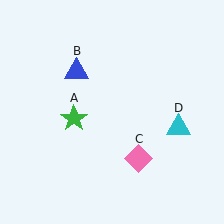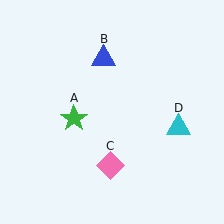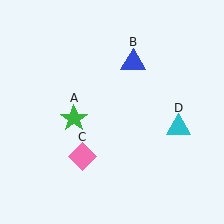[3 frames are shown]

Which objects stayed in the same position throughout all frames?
Green star (object A) and cyan triangle (object D) remained stationary.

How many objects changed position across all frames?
2 objects changed position: blue triangle (object B), pink diamond (object C).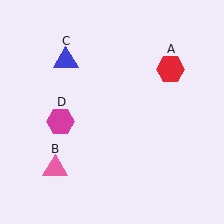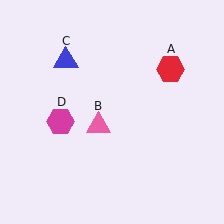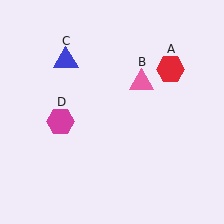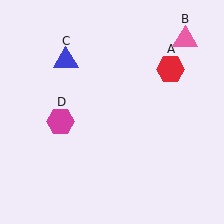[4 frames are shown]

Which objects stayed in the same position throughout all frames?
Red hexagon (object A) and blue triangle (object C) and magenta hexagon (object D) remained stationary.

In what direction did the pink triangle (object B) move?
The pink triangle (object B) moved up and to the right.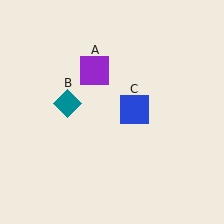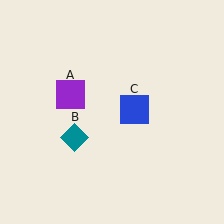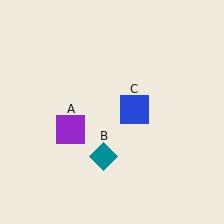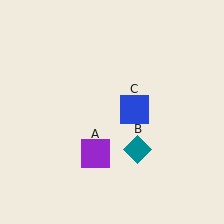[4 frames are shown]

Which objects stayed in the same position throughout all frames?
Blue square (object C) remained stationary.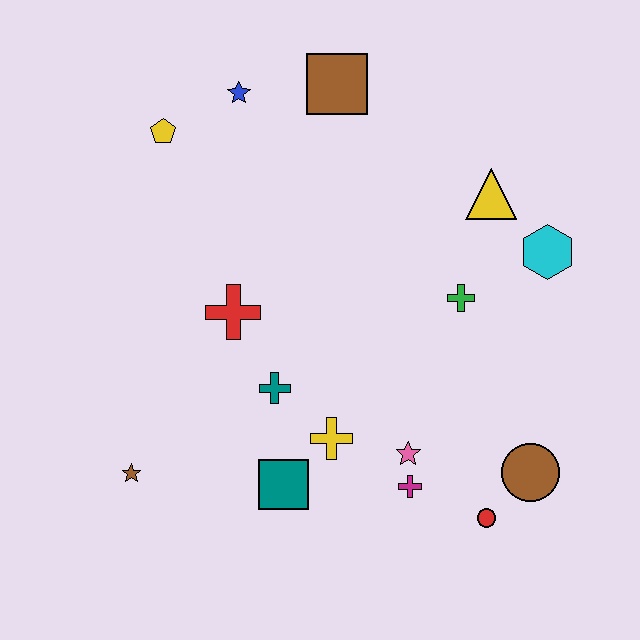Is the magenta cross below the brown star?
Yes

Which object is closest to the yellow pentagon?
The blue star is closest to the yellow pentagon.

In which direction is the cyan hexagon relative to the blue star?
The cyan hexagon is to the right of the blue star.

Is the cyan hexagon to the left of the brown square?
No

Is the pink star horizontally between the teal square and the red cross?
No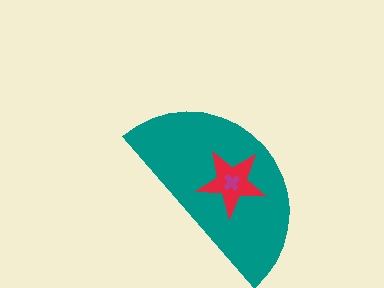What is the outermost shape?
The teal semicircle.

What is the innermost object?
The magenta cross.